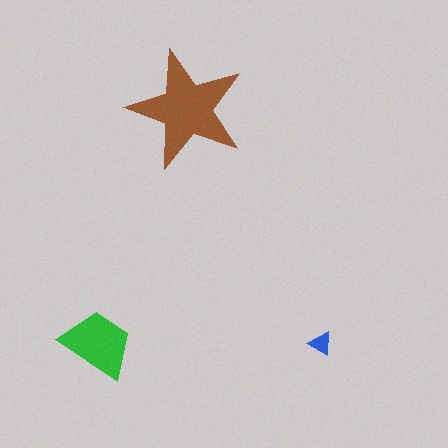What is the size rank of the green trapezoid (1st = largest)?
2nd.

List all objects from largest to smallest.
The brown star, the green trapezoid, the blue triangle.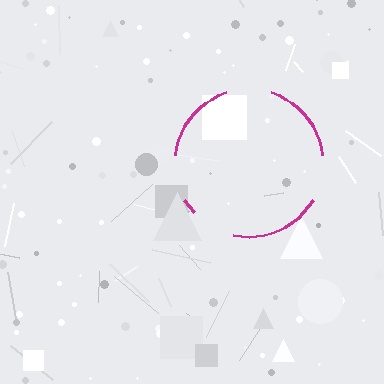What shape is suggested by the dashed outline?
The dashed outline suggests a circle.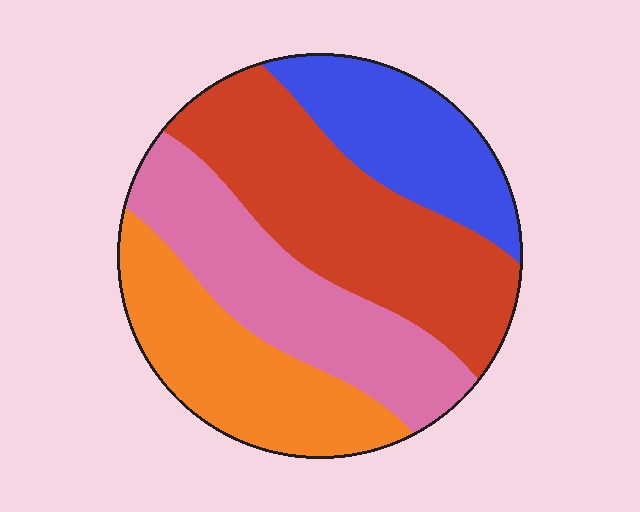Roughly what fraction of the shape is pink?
Pink takes up about one quarter (1/4) of the shape.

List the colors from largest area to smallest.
From largest to smallest: red, pink, orange, blue.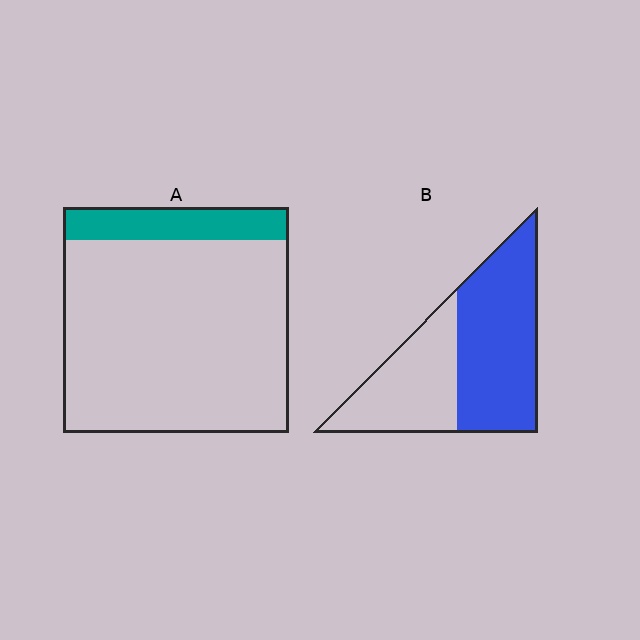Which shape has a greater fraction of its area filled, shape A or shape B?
Shape B.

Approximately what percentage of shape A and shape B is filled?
A is approximately 15% and B is approximately 60%.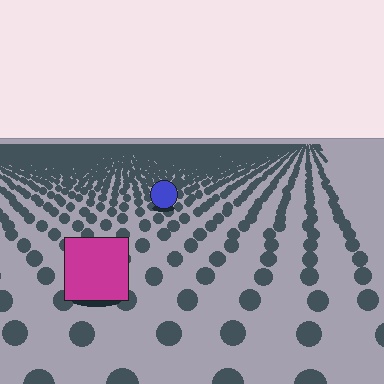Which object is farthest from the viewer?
The blue circle is farthest from the viewer. It appears smaller and the ground texture around it is denser.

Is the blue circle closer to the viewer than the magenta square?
No. The magenta square is closer — you can tell from the texture gradient: the ground texture is coarser near it.